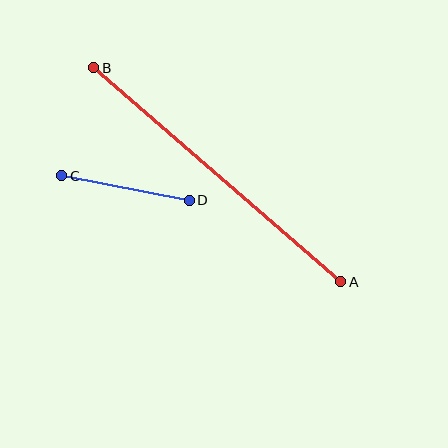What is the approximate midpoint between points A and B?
The midpoint is at approximately (217, 175) pixels.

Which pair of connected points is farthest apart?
Points A and B are farthest apart.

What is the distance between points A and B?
The distance is approximately 327 pixels.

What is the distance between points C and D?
The distance is approximately 130 pixels.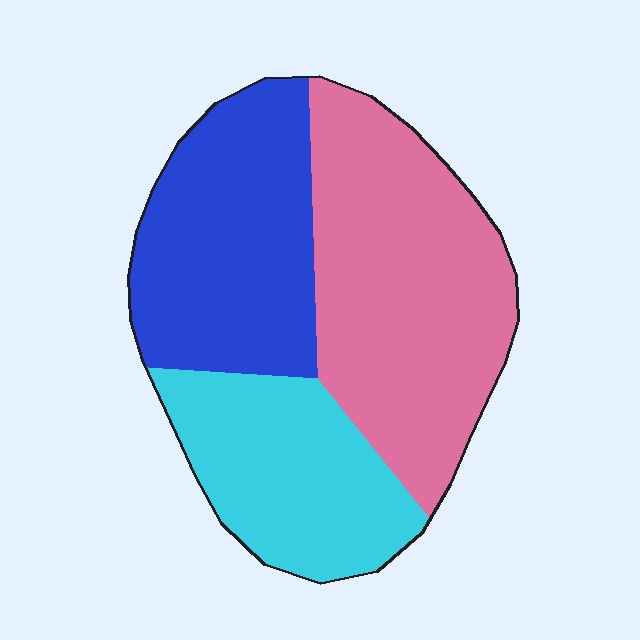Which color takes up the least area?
Cyan, at roughly 25%.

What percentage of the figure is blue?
Blue takes up about one third (1/3) of the figure.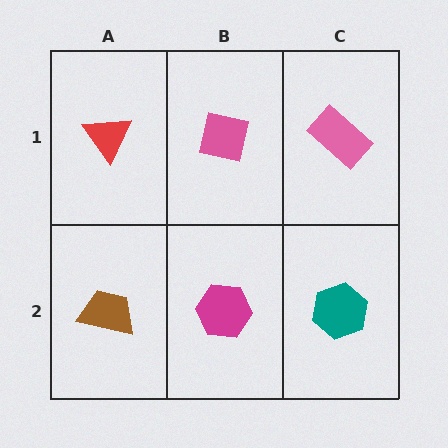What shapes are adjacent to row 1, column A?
A brown trapezoid (row 2, column A), a pink square (row 1, column B).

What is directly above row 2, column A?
A red triangle.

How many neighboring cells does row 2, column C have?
2.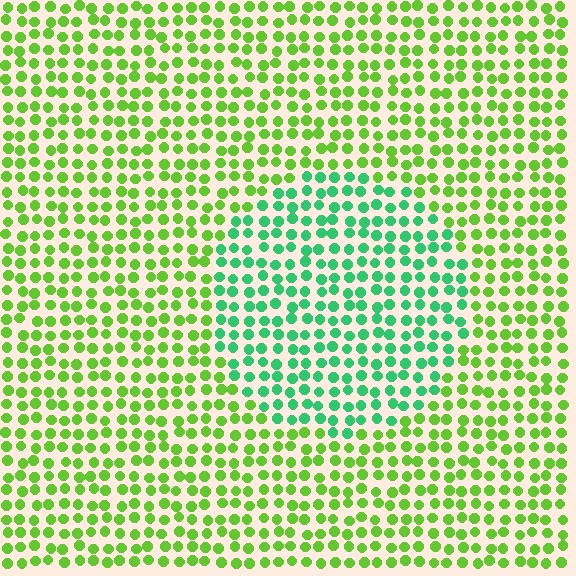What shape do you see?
I see a circle.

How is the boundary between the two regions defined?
The boundary is defined purely by a slight shift in hue (about 44 degrees). Spacing, size, and orientation are identical on both sides.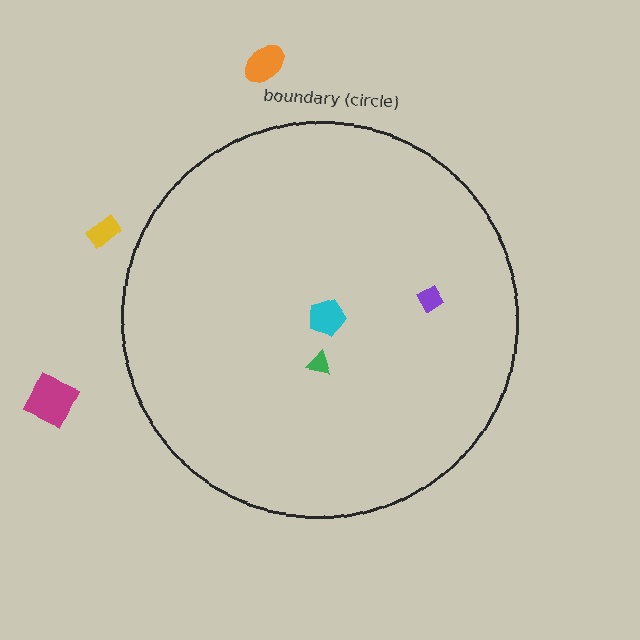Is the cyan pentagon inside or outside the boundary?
Inside.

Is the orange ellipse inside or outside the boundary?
Outside.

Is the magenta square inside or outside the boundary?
Outside.